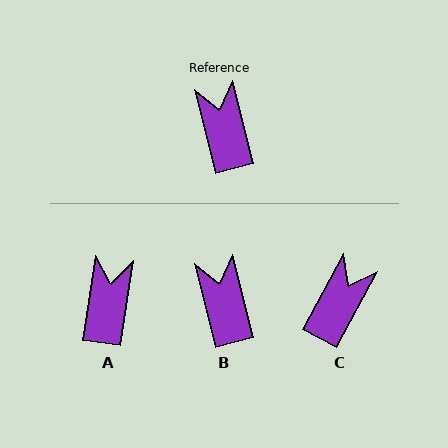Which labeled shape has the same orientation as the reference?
B.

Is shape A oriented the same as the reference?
No, it is off by about 23 degrees.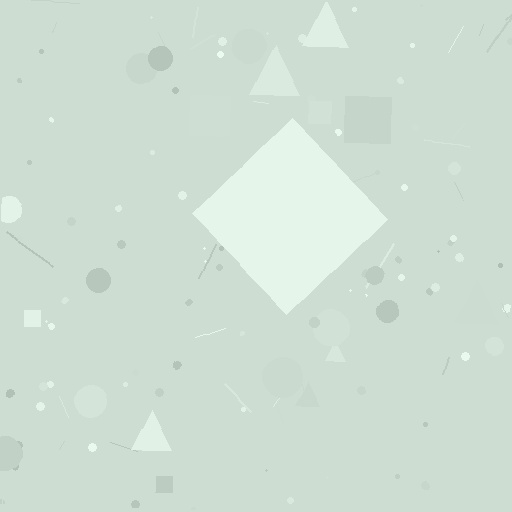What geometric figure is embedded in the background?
A diamond is embedded in the background.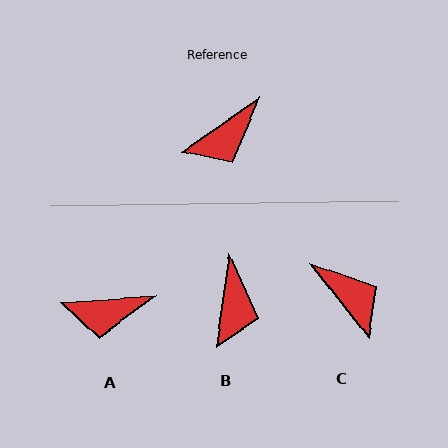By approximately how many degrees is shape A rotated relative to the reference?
Approximately 31 degrees clockwise.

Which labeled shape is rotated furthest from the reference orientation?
C, about 93 degrees away.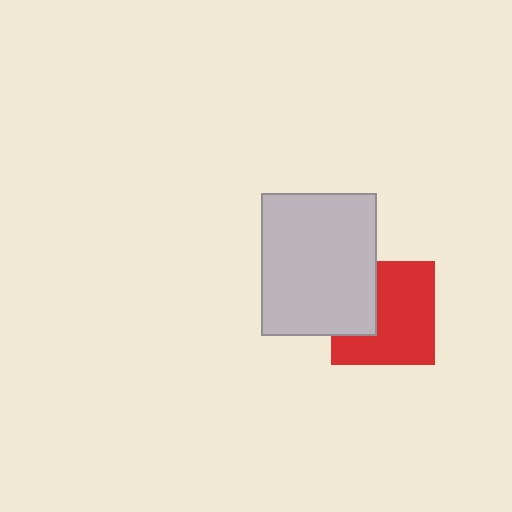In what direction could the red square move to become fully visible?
The red square could move right. That would shift it out from behind the light gray rectangle entirely.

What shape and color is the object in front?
The object in front is a light gray rectangle.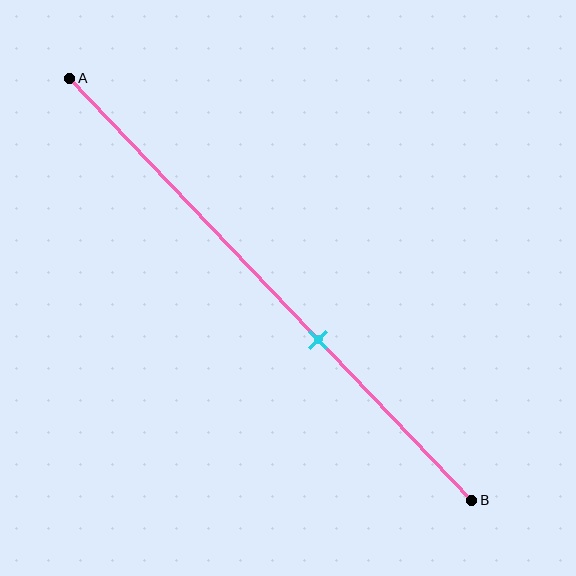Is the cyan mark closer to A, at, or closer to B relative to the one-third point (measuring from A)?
The cyan mark is closer to point B than the one-third point of segment AB.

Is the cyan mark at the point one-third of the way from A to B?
No, the mark is at about 60% from A, not at the 33% one-third point.